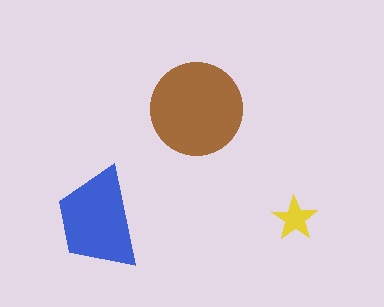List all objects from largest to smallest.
The brown circle, the blue trapezoid, the yellow star.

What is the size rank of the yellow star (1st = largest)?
3rd.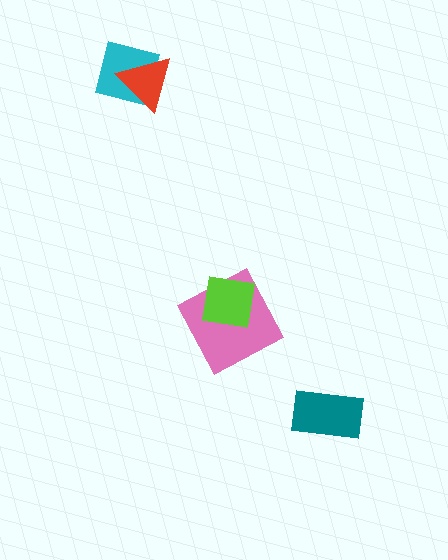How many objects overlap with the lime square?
1 object overlaps with the lime square.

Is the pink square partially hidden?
Yes, it is partially covered by another shape.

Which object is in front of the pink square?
The lime square is in front of the pink square.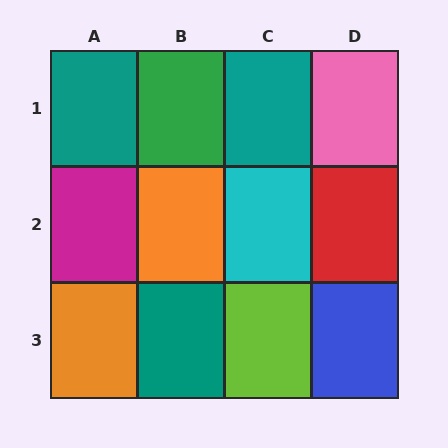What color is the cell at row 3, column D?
Blue.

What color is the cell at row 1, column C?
Teal.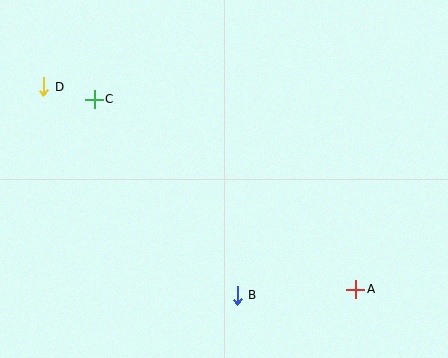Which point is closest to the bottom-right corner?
Point A is closest to the bottom-right corner.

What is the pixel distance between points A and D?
The distance between A and D is 372 pixels.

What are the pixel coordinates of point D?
Point D is at (44, 87).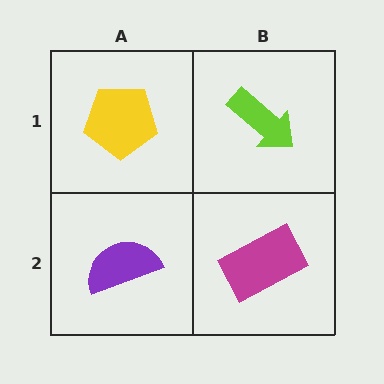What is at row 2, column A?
A purple semicircle.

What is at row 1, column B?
A lime arrow.